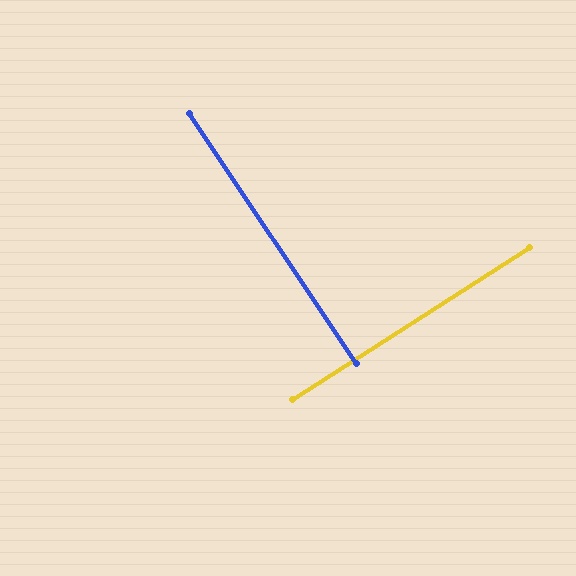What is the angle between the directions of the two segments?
Approximately 89 degrees.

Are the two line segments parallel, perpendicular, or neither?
Perpendicular — they meet at approximately 89°.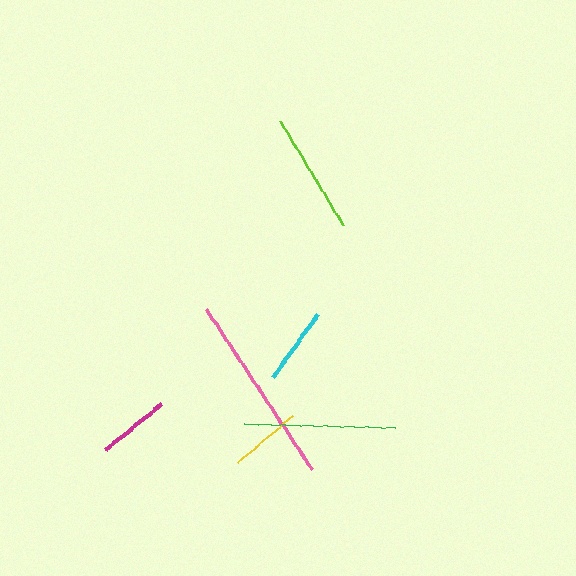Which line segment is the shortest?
The yellow line is the shortest at approximately 71 pixels.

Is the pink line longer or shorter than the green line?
The pink line is longer than the green line.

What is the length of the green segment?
The green segment is approximately 150 pixels long.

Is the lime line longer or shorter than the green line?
The green line is longer than the lime line.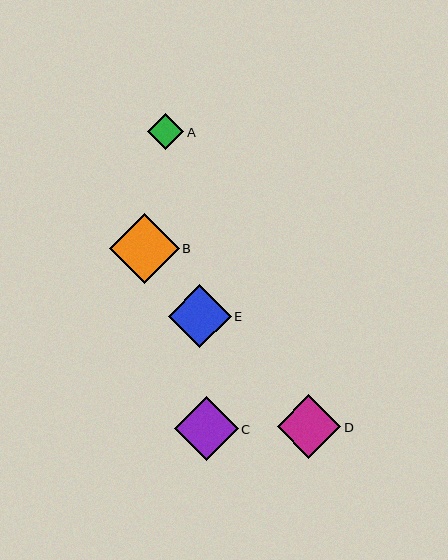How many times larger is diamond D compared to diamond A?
Diamond D is approximately 1.8 times the size of diamond A.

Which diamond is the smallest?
Diamond A is the smallest with a size of approximately 36 pixels.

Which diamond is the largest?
Diamond B is the largest with a size of approximately 70 pixels.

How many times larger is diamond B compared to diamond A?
Diamond B is approximately 1.9 times the size of diamond A.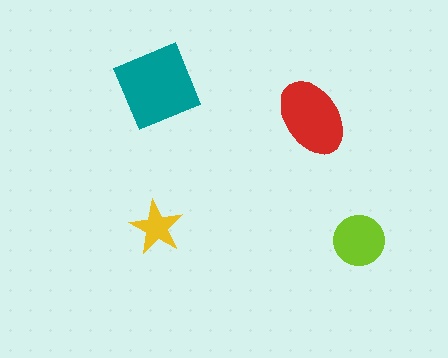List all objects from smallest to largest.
The yellow star, the lime circle, the red ellipse, the teal diamond.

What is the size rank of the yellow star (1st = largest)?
4th.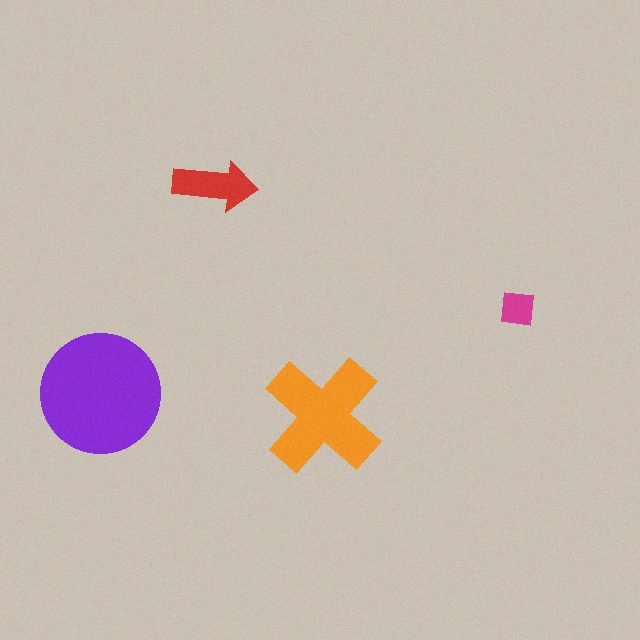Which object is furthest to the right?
The magenta square is rightmost.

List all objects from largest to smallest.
The purple circle, the orange cross, the red arrow, the magenta square.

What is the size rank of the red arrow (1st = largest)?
3rd.